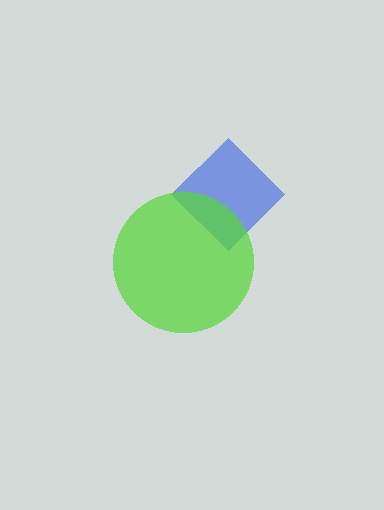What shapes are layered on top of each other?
The layered shapes are: a blue diamond, a lime circle.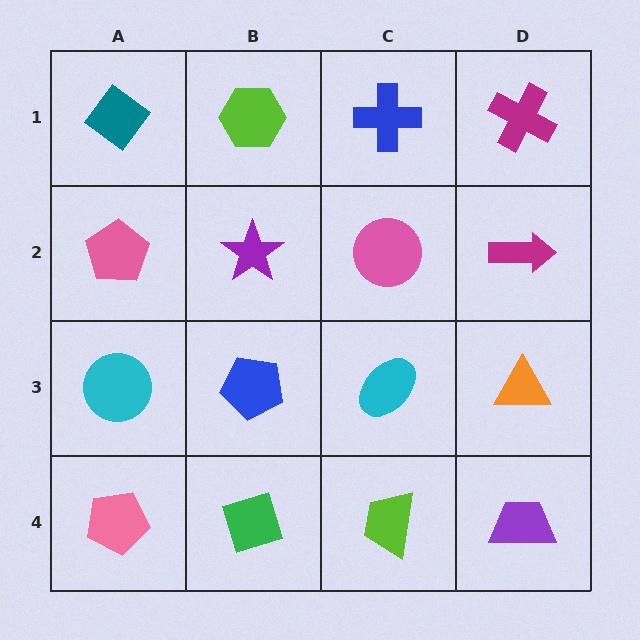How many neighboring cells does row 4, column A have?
2.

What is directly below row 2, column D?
An orange triangle.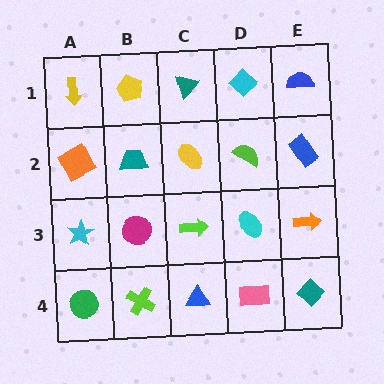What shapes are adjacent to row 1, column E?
A blue rectangle (row 2, column E), a cyan diamond (row 1, column D).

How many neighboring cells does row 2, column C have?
4.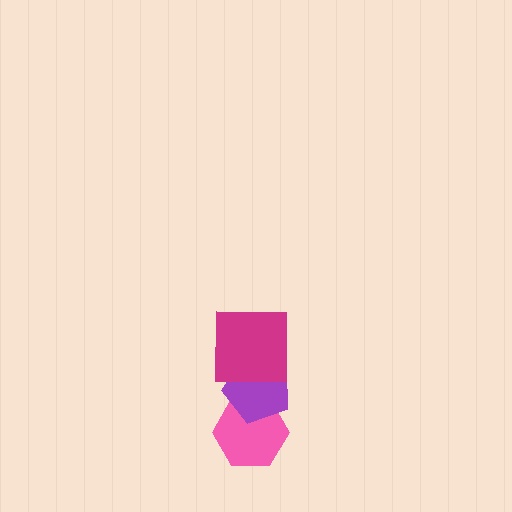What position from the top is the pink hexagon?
The pink hexagon is 3rd from the top.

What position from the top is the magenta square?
The magenta square is 1st from the top.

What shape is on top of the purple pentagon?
The magenta square is on top of the purple pentagon.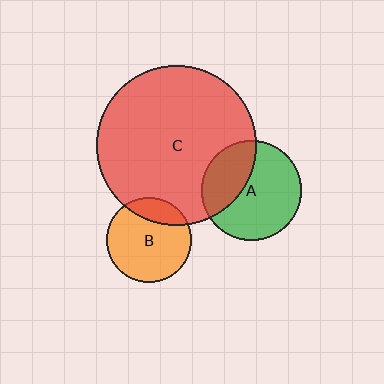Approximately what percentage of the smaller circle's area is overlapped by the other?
Approximately 20%.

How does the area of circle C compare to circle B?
Approximately 3.6 times.